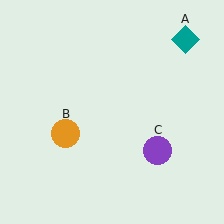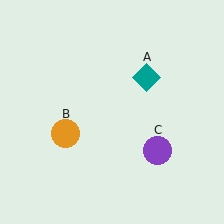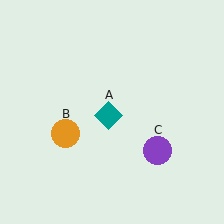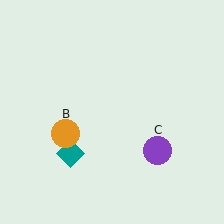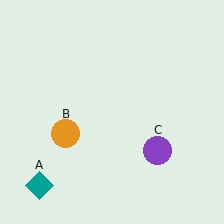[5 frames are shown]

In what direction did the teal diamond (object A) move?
The teal diamond (object A) moved down and to the left.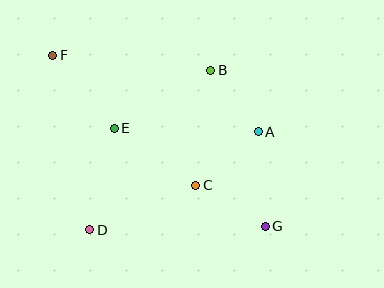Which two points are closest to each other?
Points A and B are closest to each other.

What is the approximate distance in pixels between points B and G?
The distance between B and G is approximately 166 pixels.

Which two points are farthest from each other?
Points F and G are farthest from each other.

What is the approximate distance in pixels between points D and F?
The distance between D and F is approximately 178 pixels.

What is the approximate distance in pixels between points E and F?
The distance between E and F is approximately 95 pixels.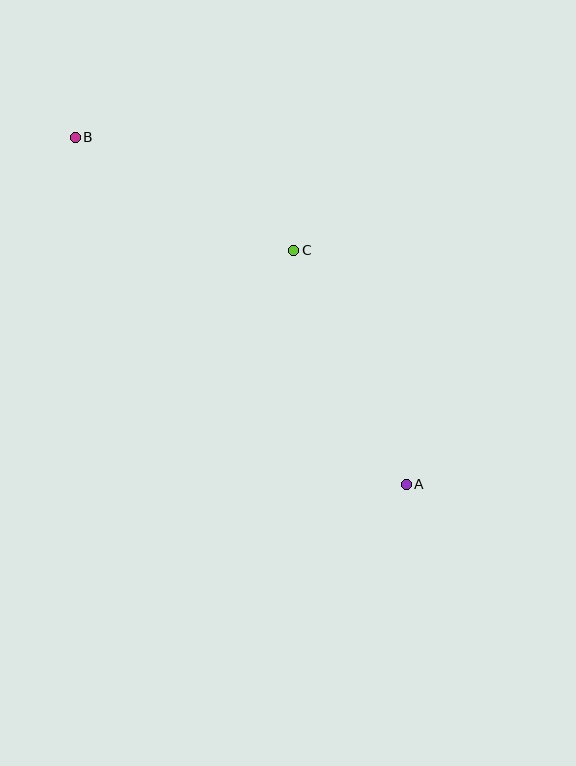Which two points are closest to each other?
Points B and C are closest to each other.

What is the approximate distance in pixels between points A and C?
The distance between A and C is approximately 260 pixels.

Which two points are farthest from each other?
Points A and B are farthest from each other.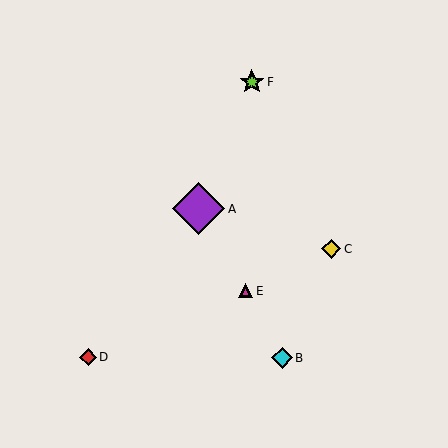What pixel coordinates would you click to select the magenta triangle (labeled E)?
Click at (246, 291) to select the magenta triangle E.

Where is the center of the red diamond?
The center of the red diamond is at (88, 357).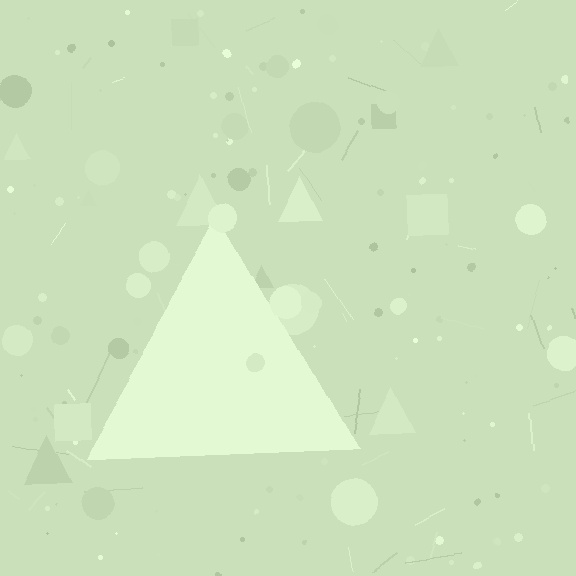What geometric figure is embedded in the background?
A triangle is embedded in the background.